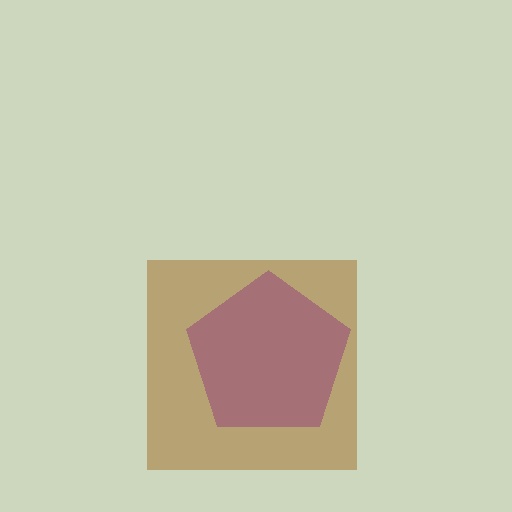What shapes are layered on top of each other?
The layered shapes are: a purple pentagon, a brown square.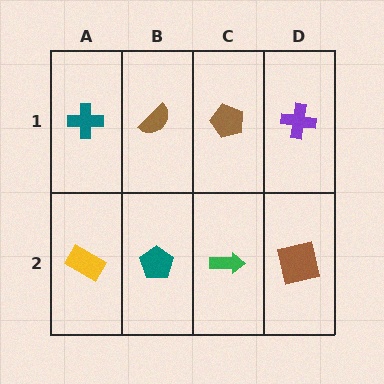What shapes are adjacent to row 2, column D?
A purple cross (row 1, column D), a green arrow (row 2, column C).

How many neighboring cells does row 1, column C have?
3.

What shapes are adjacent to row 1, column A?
A yellow rectangle (row 2, column A), a brown semicircle (row 1, column B).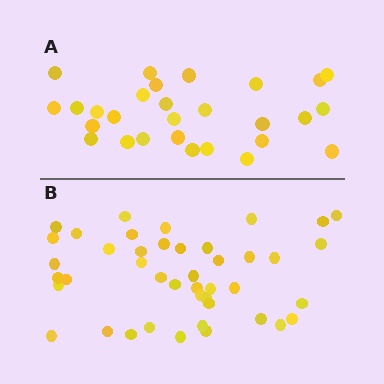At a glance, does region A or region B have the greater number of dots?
Region B (the bottom region) has more dots.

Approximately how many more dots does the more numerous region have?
Region B has approximately 15 more dots than region A.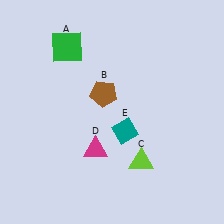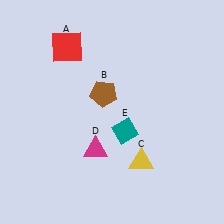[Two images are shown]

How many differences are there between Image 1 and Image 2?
There are 2 differences between the two images.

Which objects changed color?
A changed from green to red. C changed from lime to yellow.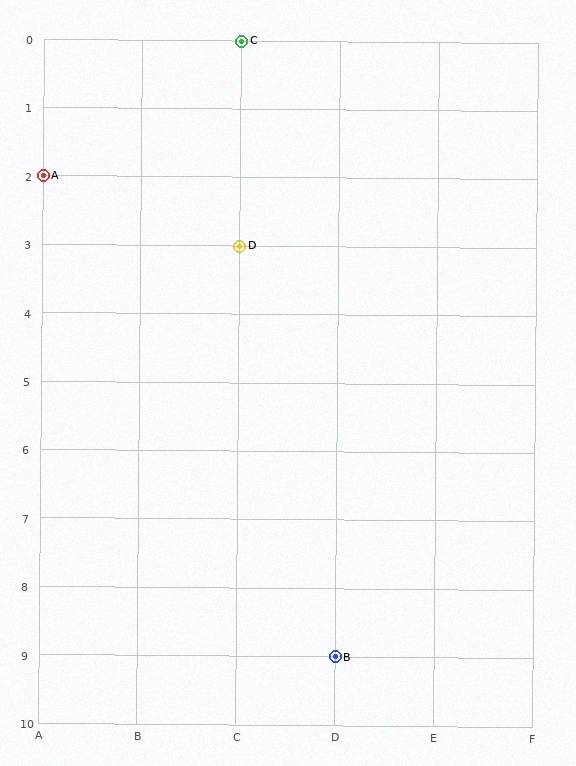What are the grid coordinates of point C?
Point C is at grid coordinates (C, 0).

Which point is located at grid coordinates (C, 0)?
Point C is at (C, 0).